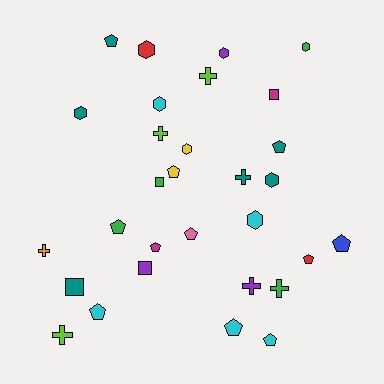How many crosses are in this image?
There are 7 crosses.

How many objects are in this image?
There are 30 objects.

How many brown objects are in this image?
There are no brown objects.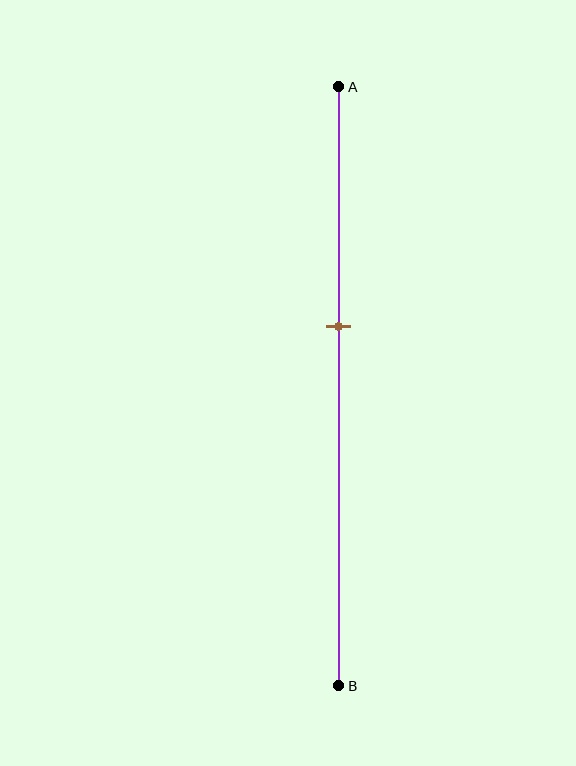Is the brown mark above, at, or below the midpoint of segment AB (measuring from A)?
The brown mark is above the midpoint of segment AB.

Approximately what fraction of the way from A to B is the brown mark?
The brown mark is approximately 40% of the way from A to B.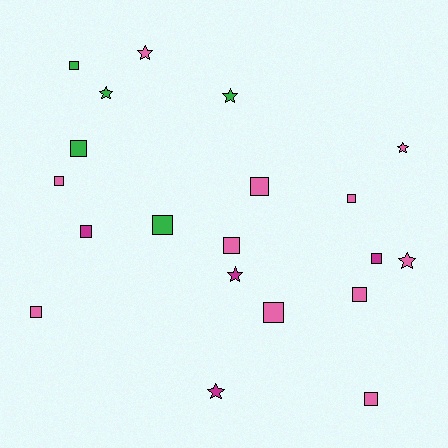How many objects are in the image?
There are 20 objects.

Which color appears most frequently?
Pink, with 11 objects.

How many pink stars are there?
There are 3 pink stars.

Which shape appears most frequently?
Square, with 13 objects.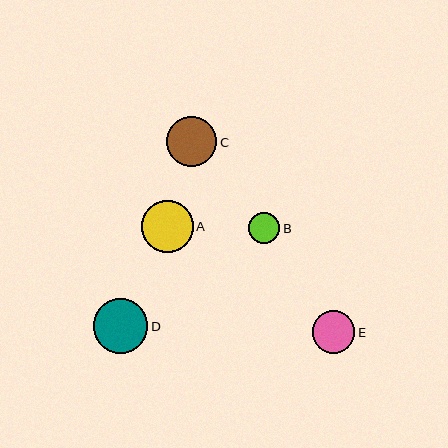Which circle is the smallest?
Circle B is the smallest with a size of approximately 31 pixels.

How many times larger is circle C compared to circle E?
Circle C is approximately 1.2 times the size of circle E.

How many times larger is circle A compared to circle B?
Circle A is approximately 1.7 times the size of circle B.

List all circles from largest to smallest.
From largest to smallest: D, A, C, E, B.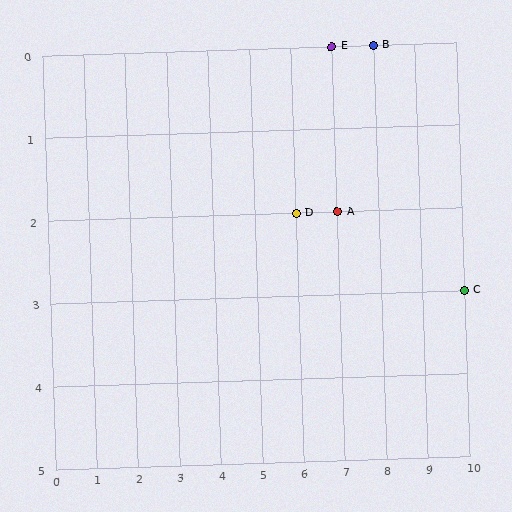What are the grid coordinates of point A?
Point A is at grid coordinates (7, 2).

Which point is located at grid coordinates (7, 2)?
Point A is at (7, 2).